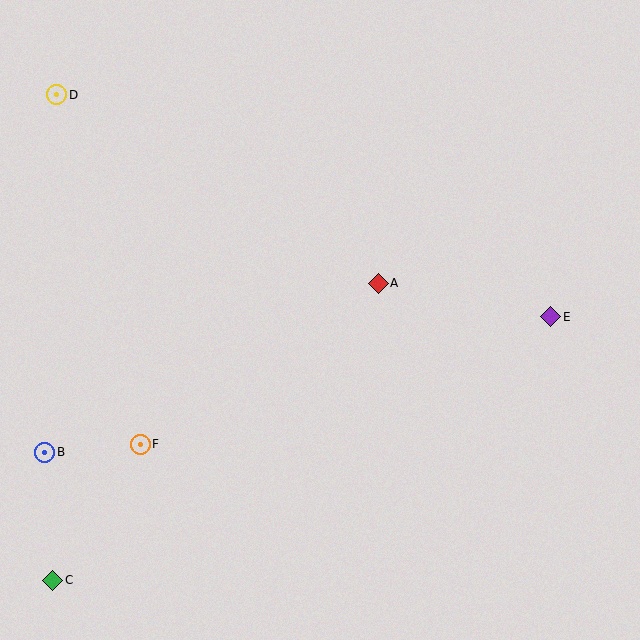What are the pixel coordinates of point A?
Point A is at (378, 283).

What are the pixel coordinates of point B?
Point B is at (45, 452).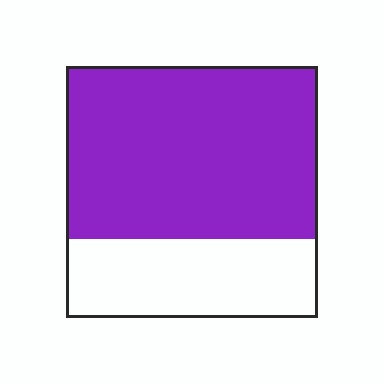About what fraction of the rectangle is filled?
About two thirds (2/3).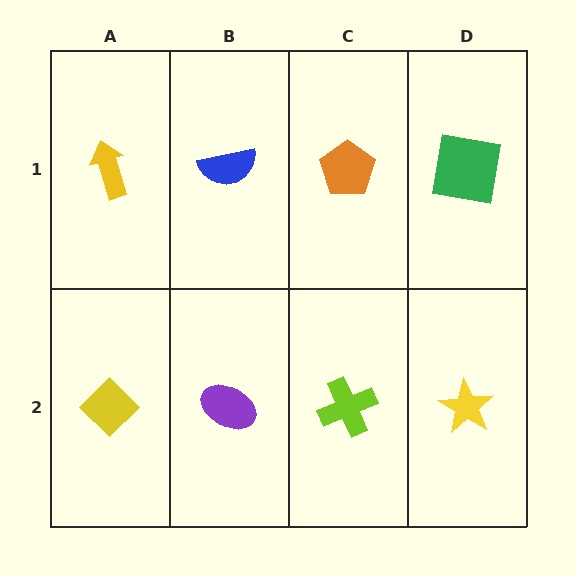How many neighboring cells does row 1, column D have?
2.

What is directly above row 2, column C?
An orange pentagon.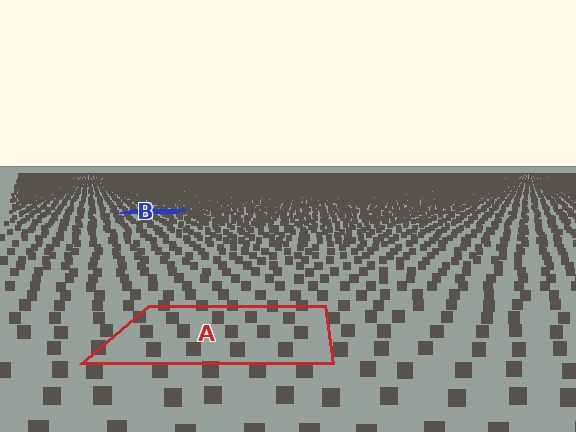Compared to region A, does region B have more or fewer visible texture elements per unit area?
Region B has more texture elements per unit area — they are packed more densely because it is farther away.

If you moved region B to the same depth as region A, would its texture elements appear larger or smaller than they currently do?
They would appear larger. At a closer depth, the same texture elements are projected at a bigger on-screen size.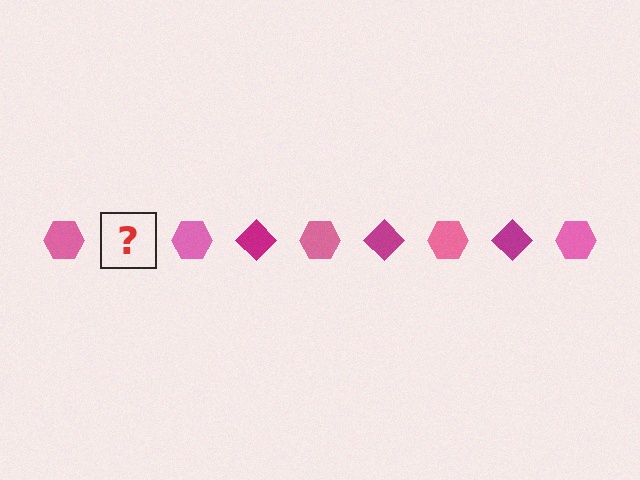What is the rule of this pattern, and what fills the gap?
The rule is that the pattern alternates between pink hexagon and magenta diamond. The gap should be filled with a magenta diamond.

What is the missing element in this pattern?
The missing element is a magenta diamond.